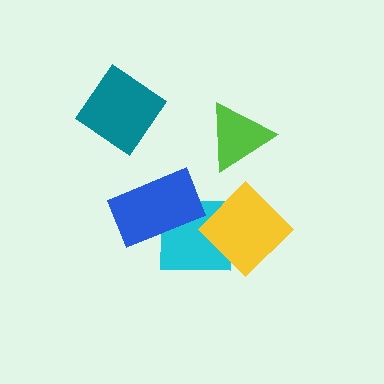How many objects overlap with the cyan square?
2 objects overlap with the cyan square.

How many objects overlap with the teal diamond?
0 objects overlap with the teal diamond.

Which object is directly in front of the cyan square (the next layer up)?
The blue rectangle is directly in front of the cyan square.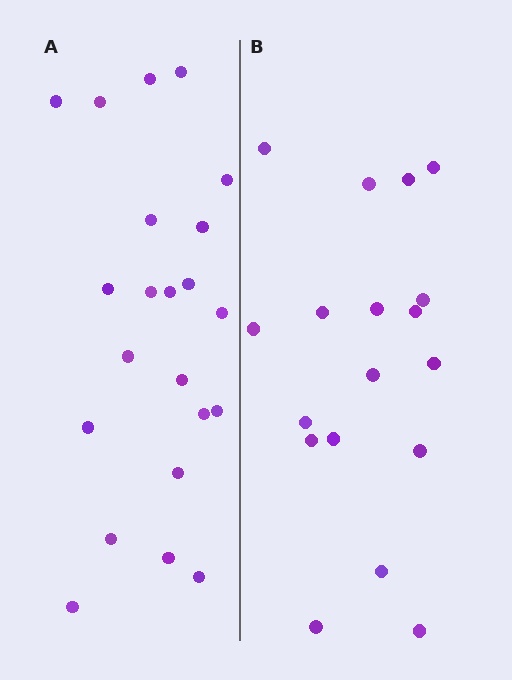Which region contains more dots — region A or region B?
Region A (the left region) has more dots.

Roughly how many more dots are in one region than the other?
Region A has about 4 more dots than region B.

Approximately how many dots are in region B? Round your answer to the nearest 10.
About 20 dots. (The exact count is 18, which rounds to 20.)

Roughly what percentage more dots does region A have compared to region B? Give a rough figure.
About 20% more.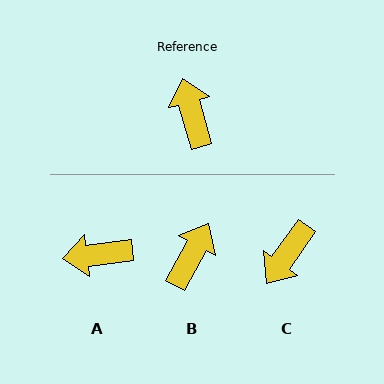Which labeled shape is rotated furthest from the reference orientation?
C, about 129 degrees away.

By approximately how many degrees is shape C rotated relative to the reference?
Approximately 129 degrees counter-clockwise.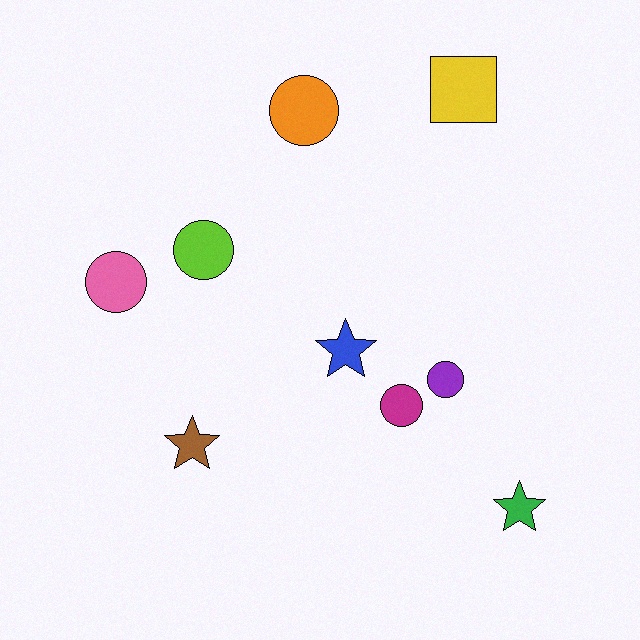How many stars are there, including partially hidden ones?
There are 3 stars.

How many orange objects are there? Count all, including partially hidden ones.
There is 1 orange object.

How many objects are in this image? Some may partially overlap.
There are 9 objects.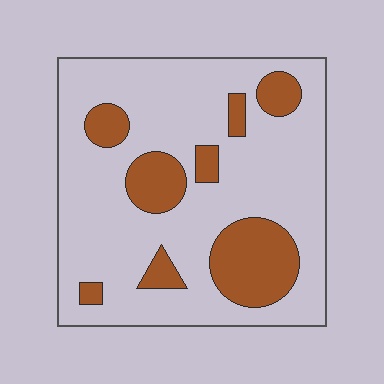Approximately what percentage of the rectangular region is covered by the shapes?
Approximately 20%.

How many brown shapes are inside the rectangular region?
8.